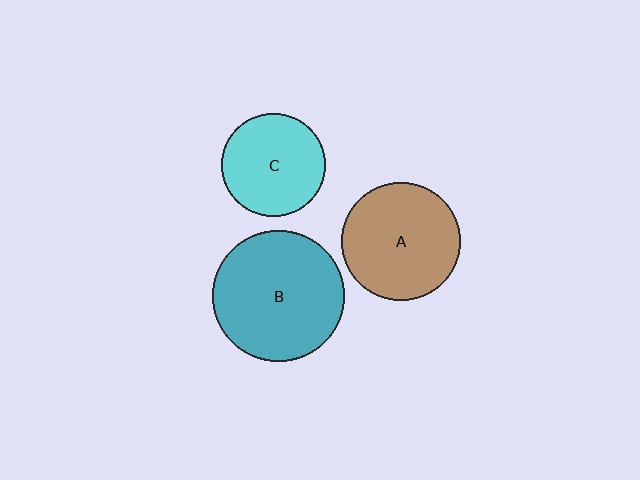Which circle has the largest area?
Circle B (teal).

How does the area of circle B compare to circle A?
Approximately 1.2 times.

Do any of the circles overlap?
No, none of the circles overlap.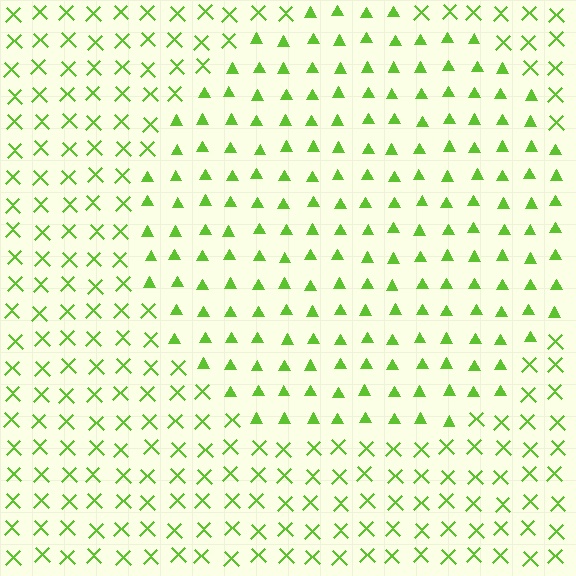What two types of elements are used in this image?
The image uses triangles inside the circle region and X marks outside it.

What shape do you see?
I see a circle.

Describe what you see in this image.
The image is filled with small lime elements arranged in a uniform grid. A circle-shaped region contains triangles, while the surrounding area contains X marks. The boundary is defined purely by the change in element shape.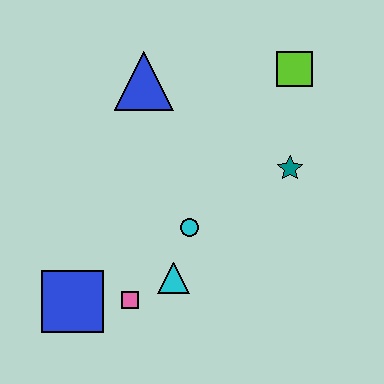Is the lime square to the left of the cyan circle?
No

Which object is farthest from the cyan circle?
The lime square is farthest from the cyan circle.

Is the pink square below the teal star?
Yes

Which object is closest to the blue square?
The pink square is closest to the blue square.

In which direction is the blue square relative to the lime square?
The blue square is below the lime square.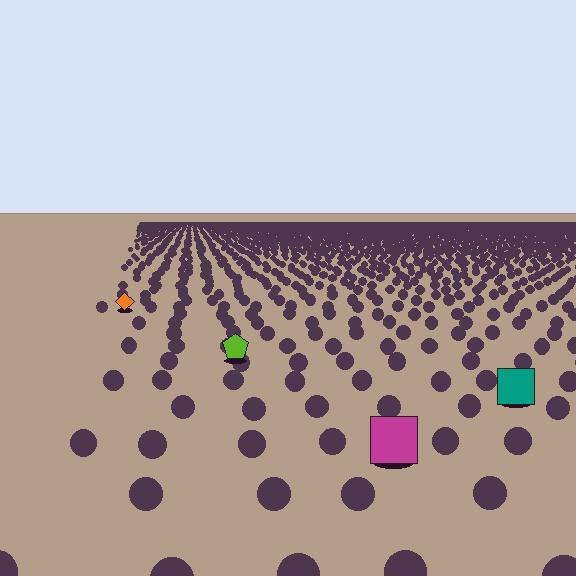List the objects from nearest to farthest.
From nearest to farthest: the magenta square, the teal square, the lime pentagon, the orange diamond.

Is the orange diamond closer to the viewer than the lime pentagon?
No. The lime pentagon is closer — you can tell from the texture gradient: the ground texture is coarser near it.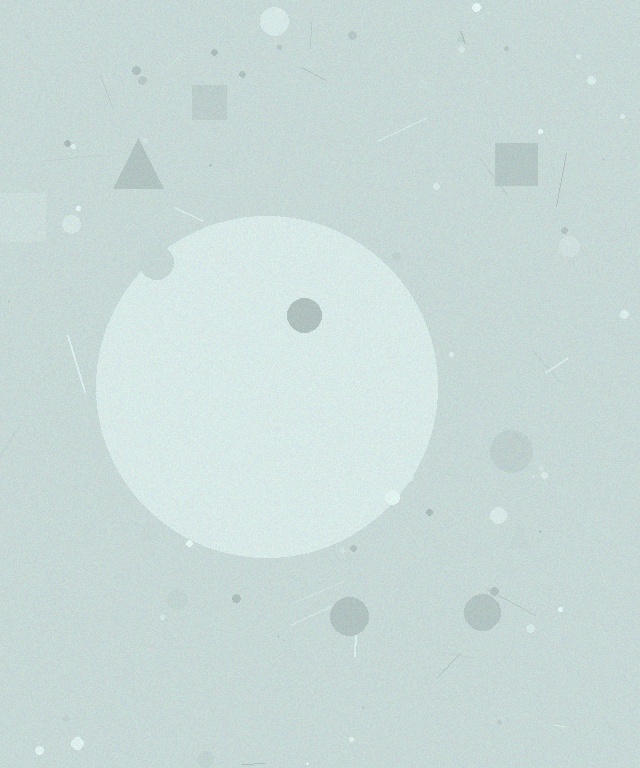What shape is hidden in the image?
A circle is hidden in the image.